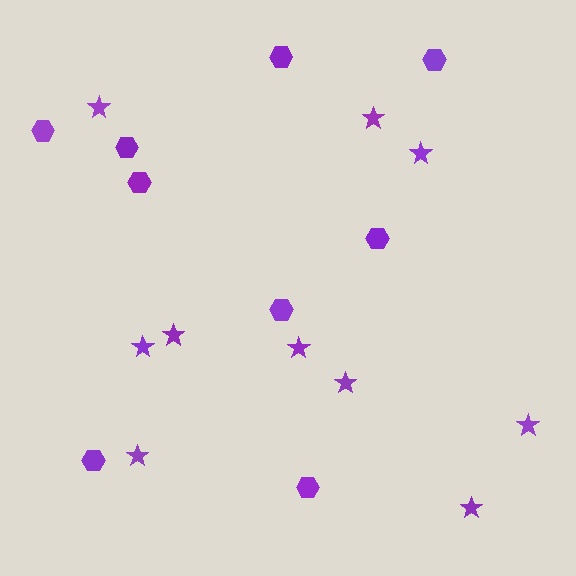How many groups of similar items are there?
There are 2 groups: one group of stars (10) and one group of hexagons (9).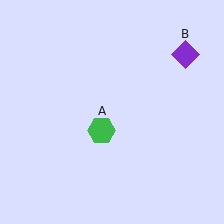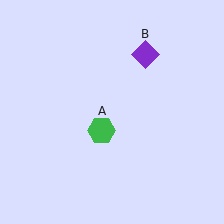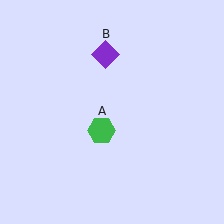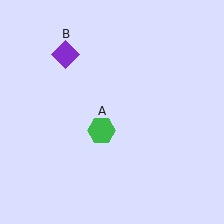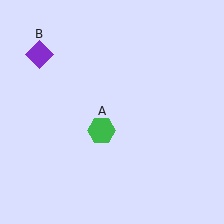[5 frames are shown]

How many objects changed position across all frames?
1 object changed position: purple diamond (object B).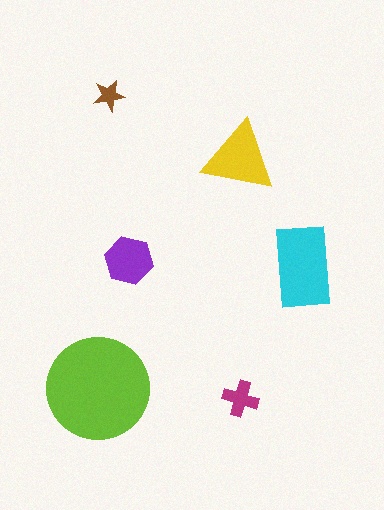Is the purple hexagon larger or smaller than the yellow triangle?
Smaller.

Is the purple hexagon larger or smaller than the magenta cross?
Larger.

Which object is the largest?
The lime circle.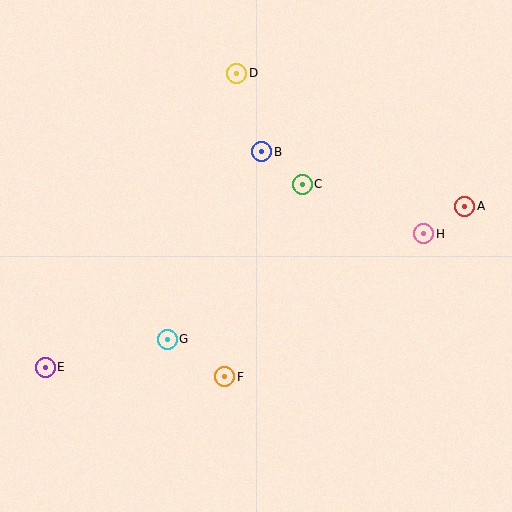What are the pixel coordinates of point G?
Point G is at (167, 339).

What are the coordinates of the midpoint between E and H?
The midpoint between E and H is at (235, 301).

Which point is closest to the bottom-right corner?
Point H is closest to the bottom-right corner.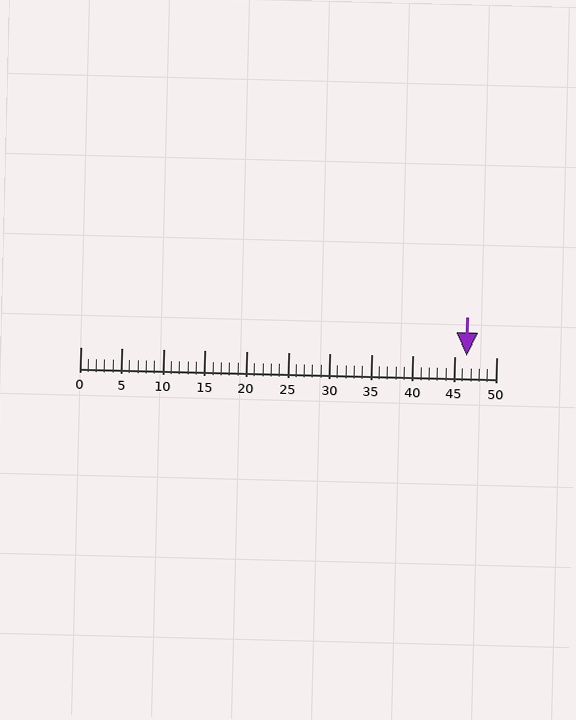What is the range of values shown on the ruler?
The ruler shows values from 0 to 50.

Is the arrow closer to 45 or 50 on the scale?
The arrow is closer to 45.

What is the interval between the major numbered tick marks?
The major tick marks are spaced 5 units apart.